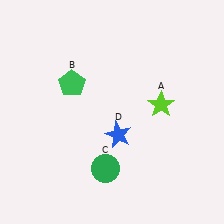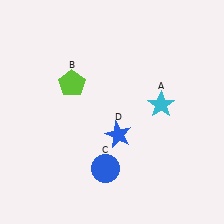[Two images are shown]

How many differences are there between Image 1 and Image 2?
There are 3 differences between the two images.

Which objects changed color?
A changed from lime to cyan. B changed from green to lime. C changed from green to blue.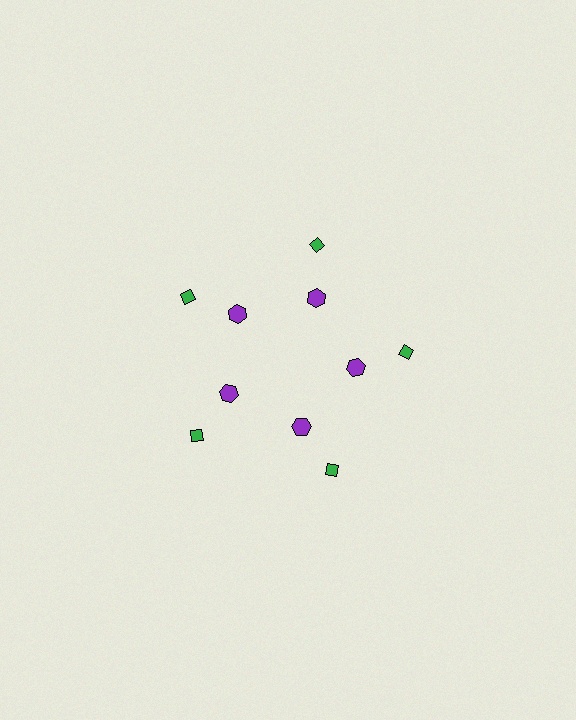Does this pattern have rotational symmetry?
Yes, this pattern has 5-fold rotational symmetry. It looks the same after rotating 72 degrees around the center.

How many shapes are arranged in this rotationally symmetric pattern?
There are 10 shapes, arranged in 5 groups of 2.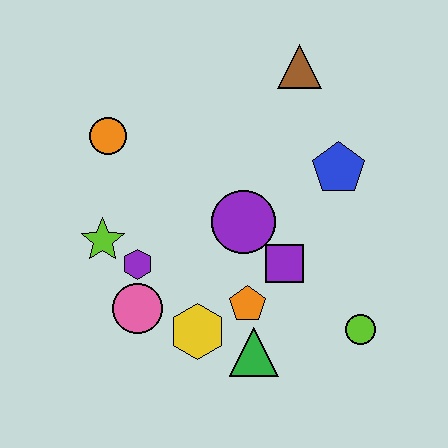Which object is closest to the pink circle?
The purple hexagon is closest to the pink circle.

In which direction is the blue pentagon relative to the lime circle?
The blue pentagon is above the lime circle.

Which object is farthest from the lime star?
The lime circle is farthest from the lime star.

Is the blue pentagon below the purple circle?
No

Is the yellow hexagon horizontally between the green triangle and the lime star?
Yes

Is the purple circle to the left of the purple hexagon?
No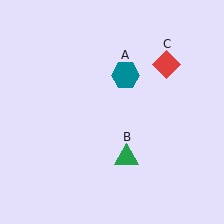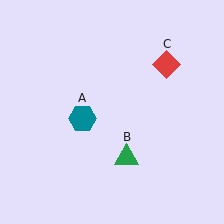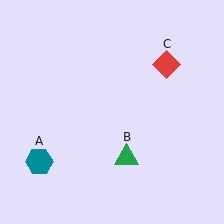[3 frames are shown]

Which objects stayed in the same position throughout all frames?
Green triangle (object B) and red diamond (object C) remained stationary.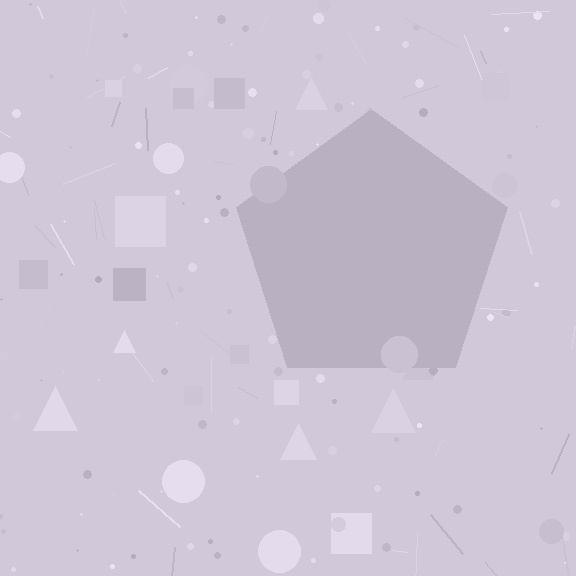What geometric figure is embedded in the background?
A pentagon is embedded in the background.